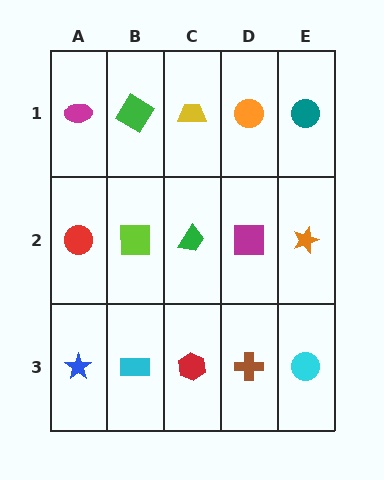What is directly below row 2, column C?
A red hexagon.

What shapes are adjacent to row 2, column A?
A magenta ellipse (row 1, column A), a blue star (row 3, column A), a lime square (row 2, column B).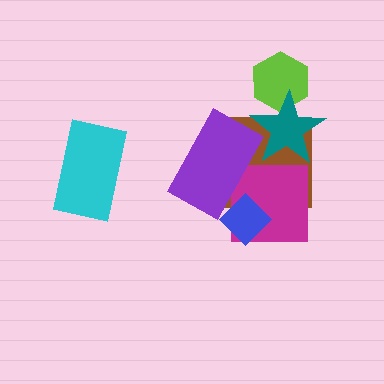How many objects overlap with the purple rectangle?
3 objects overlap with the purple rectangle.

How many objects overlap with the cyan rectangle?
0 objects overlap with the cyan rectangle.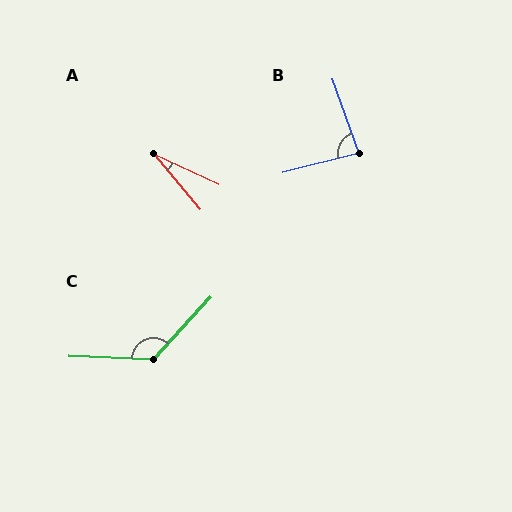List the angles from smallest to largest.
A (25°), B (84°), C (131°).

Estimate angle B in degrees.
Approximately 84 degrees.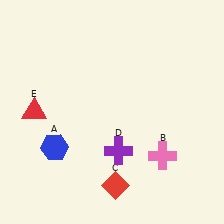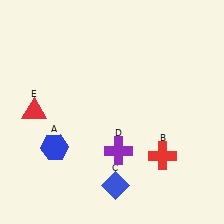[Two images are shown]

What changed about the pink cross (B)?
In Image 1, B is pink. In Image 2, it changed to red.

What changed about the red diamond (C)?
In Image 1, C is red. In Image 2, it changed to blue.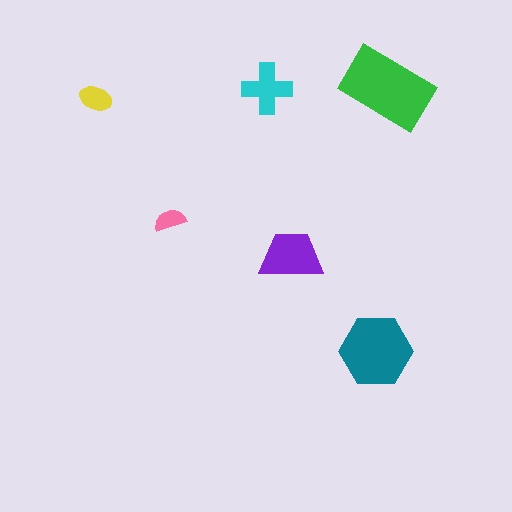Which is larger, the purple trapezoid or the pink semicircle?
The purple trapezoid.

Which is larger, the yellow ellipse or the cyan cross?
The cyan cross.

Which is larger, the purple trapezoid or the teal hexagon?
The teal hexagon.